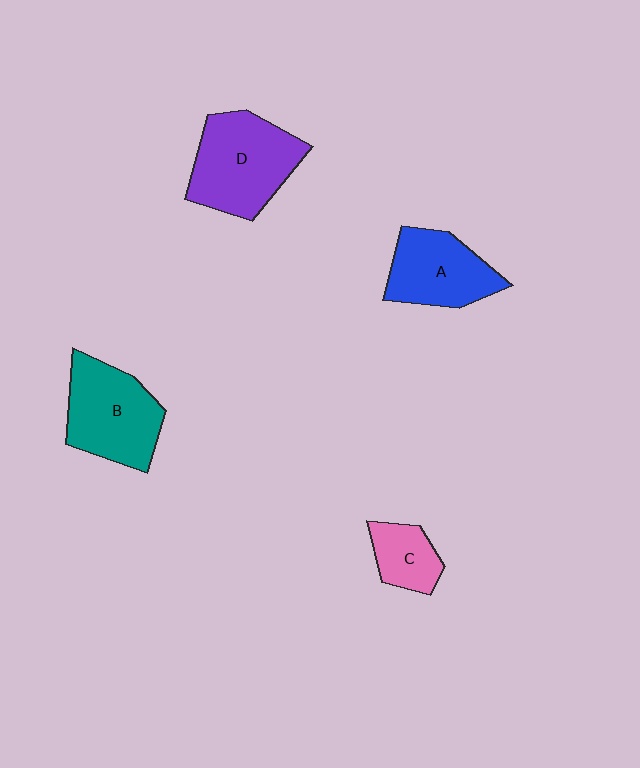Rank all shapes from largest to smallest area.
From largest to smallest: D (purple), B (teal), A (blue), C (pink).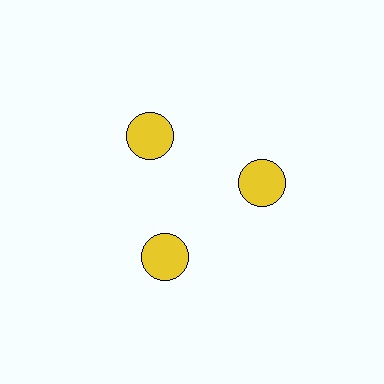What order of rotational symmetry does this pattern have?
This pattern has 3-fold rotational symmetry.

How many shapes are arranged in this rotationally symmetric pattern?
There are 3 shapes, arranged in 3 groups of 1.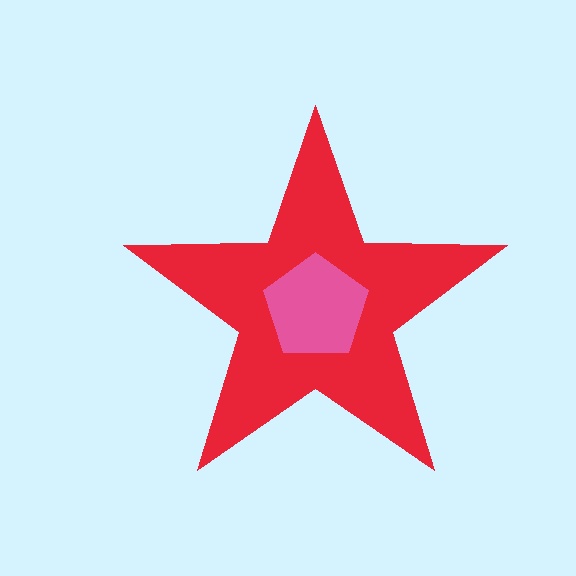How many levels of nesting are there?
2.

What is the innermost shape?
The pink pentagon.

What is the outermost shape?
The red star.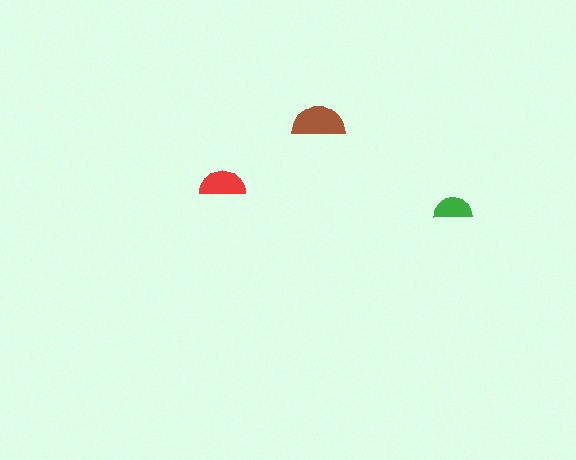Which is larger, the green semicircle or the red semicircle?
The red one.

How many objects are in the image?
There are 3 objects in the image.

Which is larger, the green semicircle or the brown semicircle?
The brown one.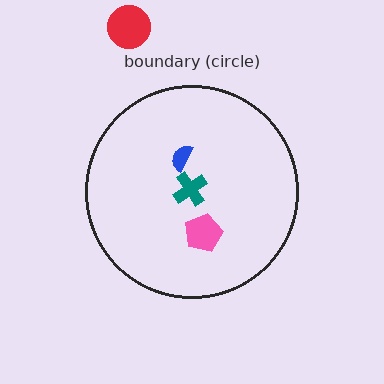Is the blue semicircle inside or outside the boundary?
Inside.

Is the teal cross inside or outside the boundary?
Inside.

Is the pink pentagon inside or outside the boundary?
Inside.